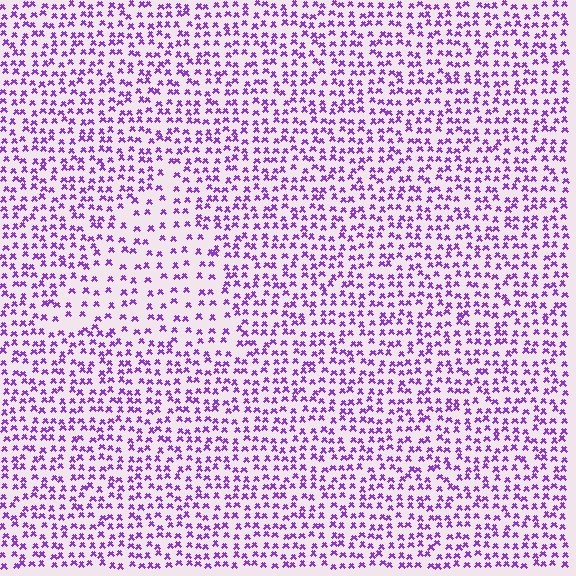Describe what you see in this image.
The image contains small purple elements arranged at two different densities. A triangle-shaped region is visible where the elements are less densely packed than the surrounding area.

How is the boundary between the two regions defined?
The boundary is defined by a change in element density (approximately 1.8x ratio). All elements are the same color, size, and shape.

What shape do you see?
I see a triangle.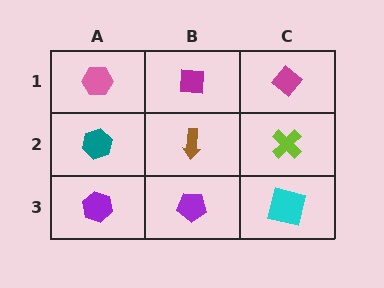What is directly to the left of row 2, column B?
A teal hexagon.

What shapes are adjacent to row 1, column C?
A lime cross (row 2, column C), a magenta square (row 1, column B).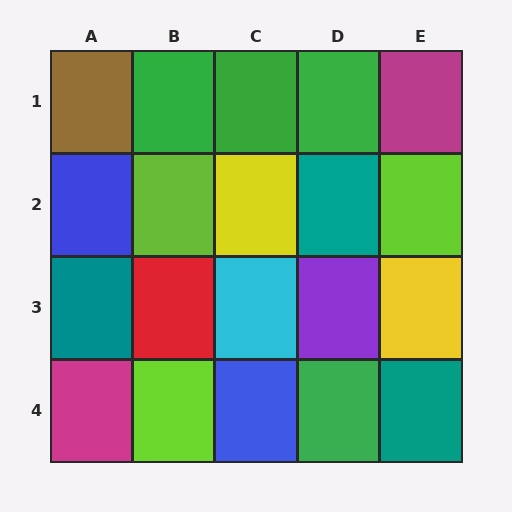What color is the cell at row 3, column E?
Yellow.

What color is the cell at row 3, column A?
Teal.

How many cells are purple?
1 cell is purple.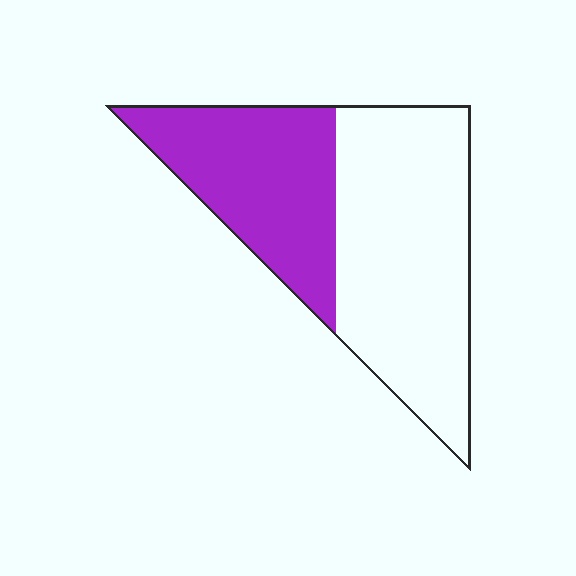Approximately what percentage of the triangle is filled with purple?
Approximately 40%.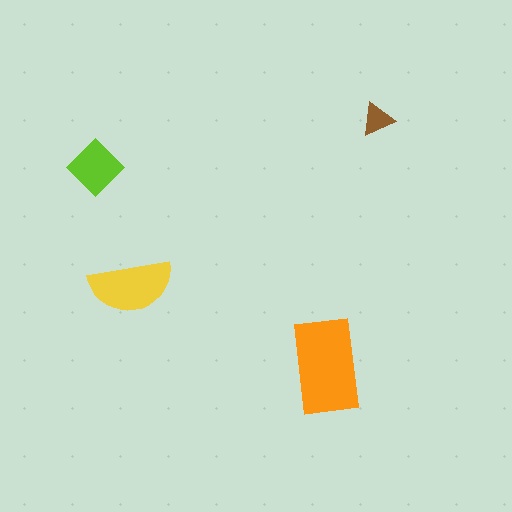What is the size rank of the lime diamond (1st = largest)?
3rd.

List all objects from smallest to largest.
The brown triangle, the lime diamond, the yellow semicircle, the orange rectangle.